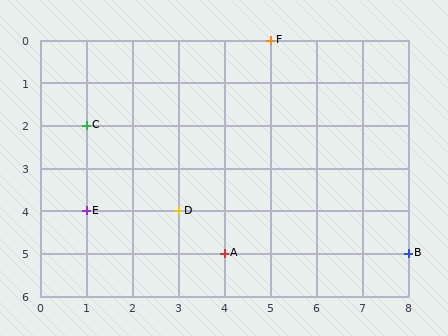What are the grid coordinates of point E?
Point E is at grid coordinates (1, 4).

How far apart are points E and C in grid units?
Points E and C are 2 rows apart.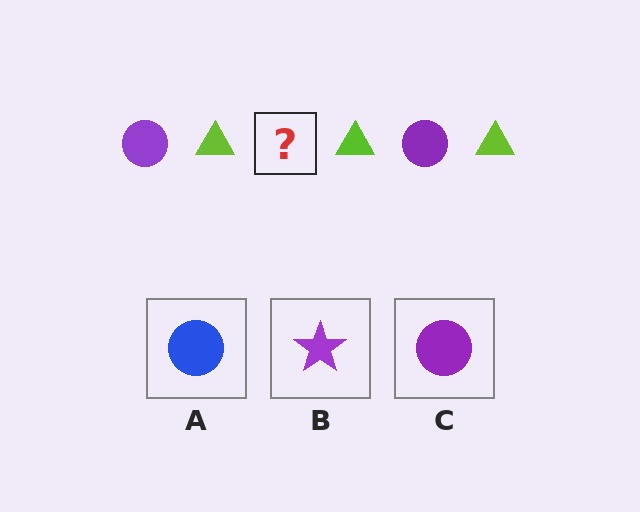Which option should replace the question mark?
Option C.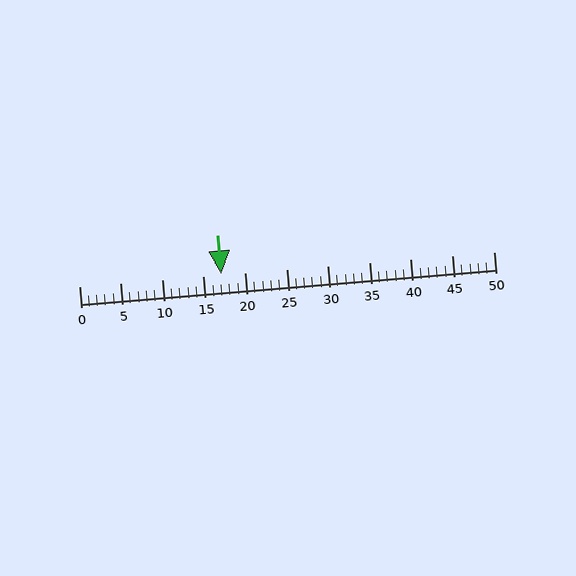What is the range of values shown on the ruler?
The ruler shows values from 0 to 50.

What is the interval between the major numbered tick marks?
The major tick marks are spaced 5 units apart.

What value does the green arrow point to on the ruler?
The green arrow points to approximately 17.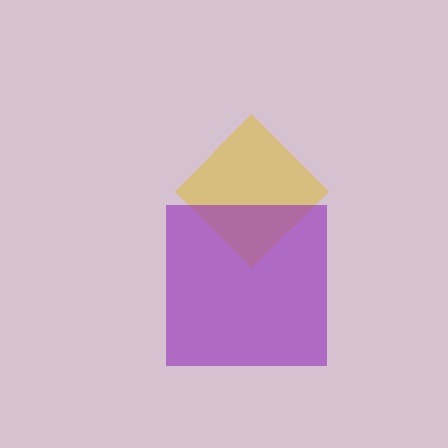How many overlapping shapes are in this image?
There are 2 overlapping shapes in the image.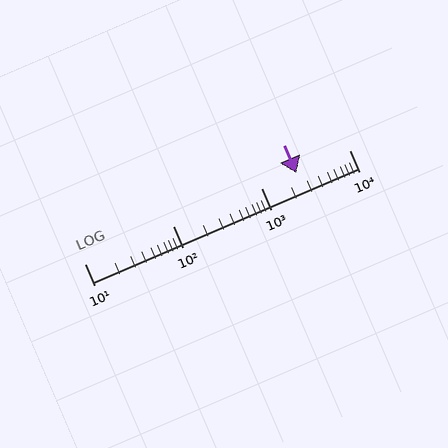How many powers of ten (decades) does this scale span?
The scale spans 3 decades, from 10 to 10000.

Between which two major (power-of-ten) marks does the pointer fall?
The pointer is between 1000 and 10000.